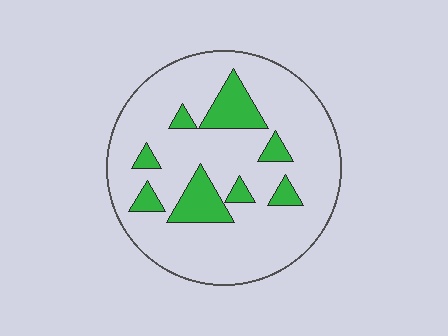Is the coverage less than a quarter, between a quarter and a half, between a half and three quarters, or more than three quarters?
Less than a quarter.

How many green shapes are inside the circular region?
8.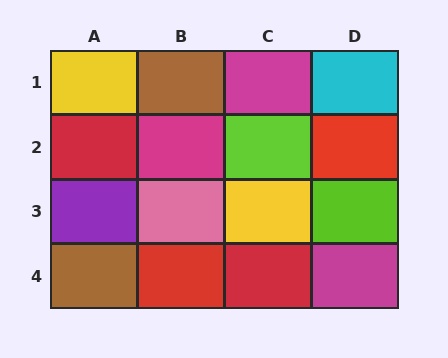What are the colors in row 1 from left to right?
Yellow, brown, magenta, cyan.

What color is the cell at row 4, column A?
Brown.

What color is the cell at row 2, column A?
Red.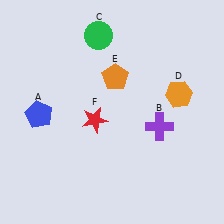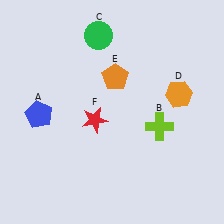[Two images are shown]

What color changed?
The cross (B) changed from purple in Image 1 to lime in Image 2.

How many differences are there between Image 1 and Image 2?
There is 1 difference between the two images.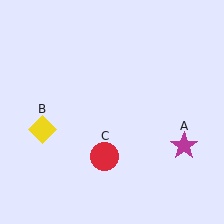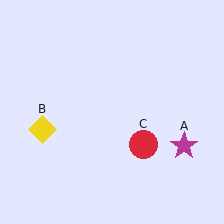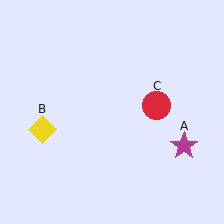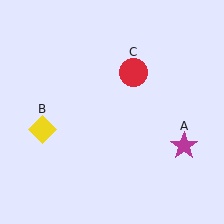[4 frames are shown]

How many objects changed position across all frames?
1 object changed position: red circle (object C).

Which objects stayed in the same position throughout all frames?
Magenta star (object A) and yellow diamond (object B) remained stationary.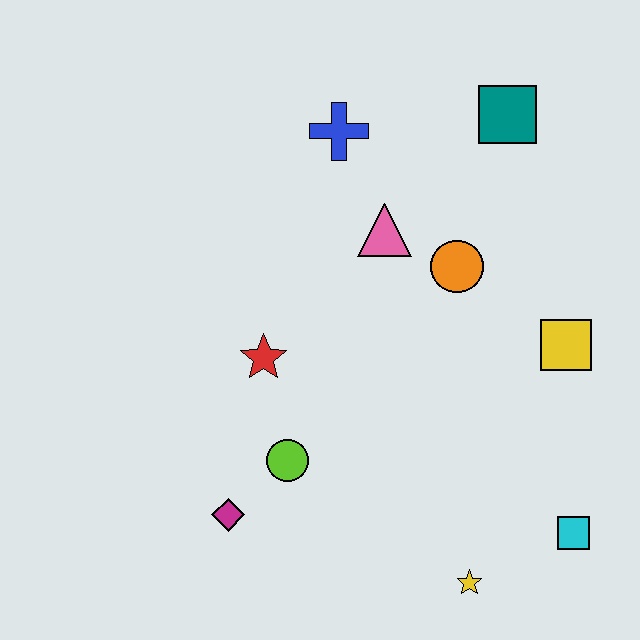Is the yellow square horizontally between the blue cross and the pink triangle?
No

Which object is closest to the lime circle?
The magenta diamond is closest to the lime circle.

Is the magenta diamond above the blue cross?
No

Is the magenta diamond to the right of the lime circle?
No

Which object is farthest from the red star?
The cyan square is farthest from the red star.